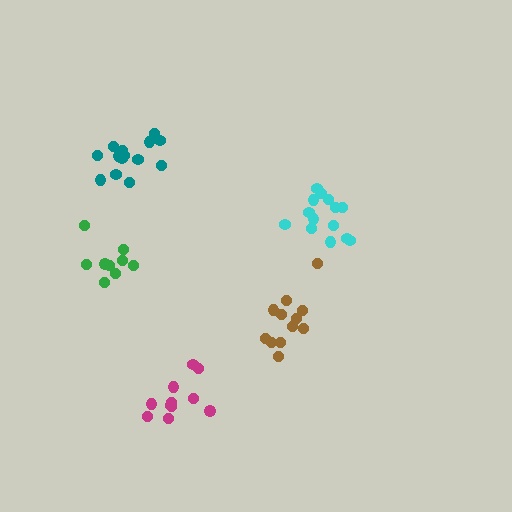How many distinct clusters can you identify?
There are 5 distinct clusters.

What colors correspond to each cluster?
The clusters are colored: cyan, brown, teal, magenta, green.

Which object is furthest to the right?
The cyan cluster is rightmost.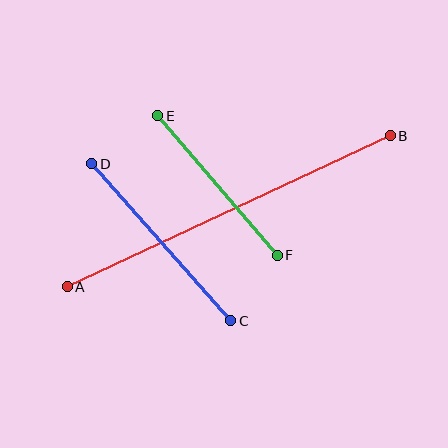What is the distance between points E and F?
The distance is approximately 184 pixels.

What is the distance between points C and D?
The distance is approximately 210 pixels.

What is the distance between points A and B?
The distance is approximately 357 pixels.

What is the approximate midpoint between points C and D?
The midpoint is at approximately (161, 242) pixels.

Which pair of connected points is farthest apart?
Points A and B are farthest apart.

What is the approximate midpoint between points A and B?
The midpoint is at approximately (229, 211) pixels.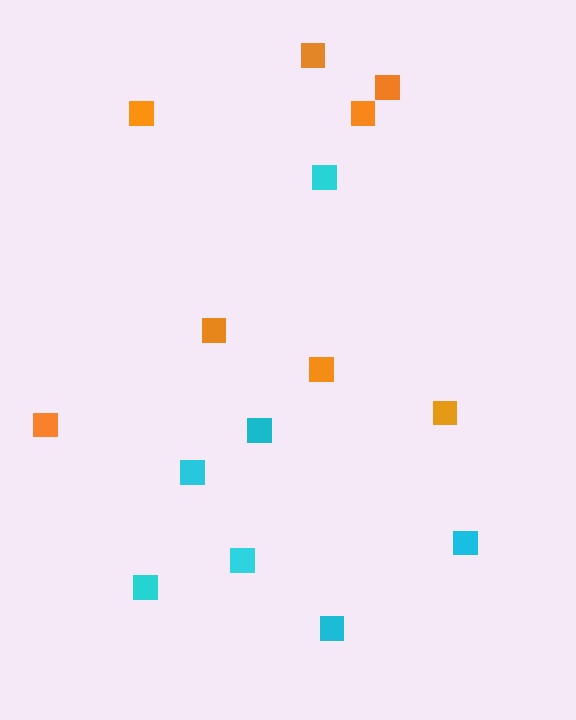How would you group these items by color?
There are 2 groups: one group of orange squares (8) and one group of cyan squares (7).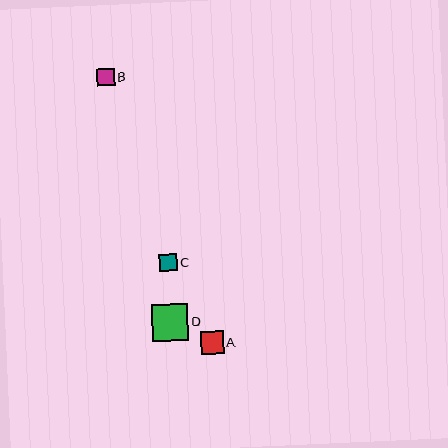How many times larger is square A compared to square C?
Square A is approximately 1.3 times the size of square C.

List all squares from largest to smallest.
From largest to smallest: D, A, C, B.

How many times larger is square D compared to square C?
Square D is approximately 2.1 times the size of square C.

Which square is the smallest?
Square B is the smallest with a size of approximately 17 pixels.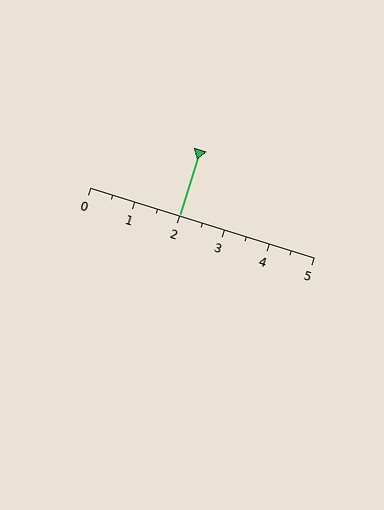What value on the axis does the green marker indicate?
The marker indicates approximately 2.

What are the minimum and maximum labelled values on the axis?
The axis runs from 0 to 5.